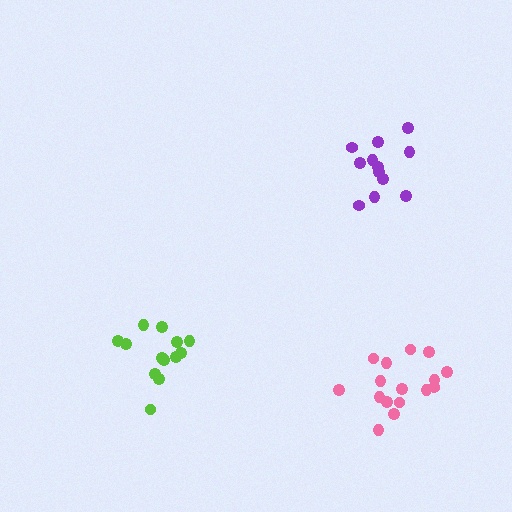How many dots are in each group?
Group 1: 13 dots, Group 2: 12 dots, Group 3: 16 dots (41 total).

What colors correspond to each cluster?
The clusters are colored: lime, purple, pink.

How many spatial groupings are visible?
There are 3 spatial groupings.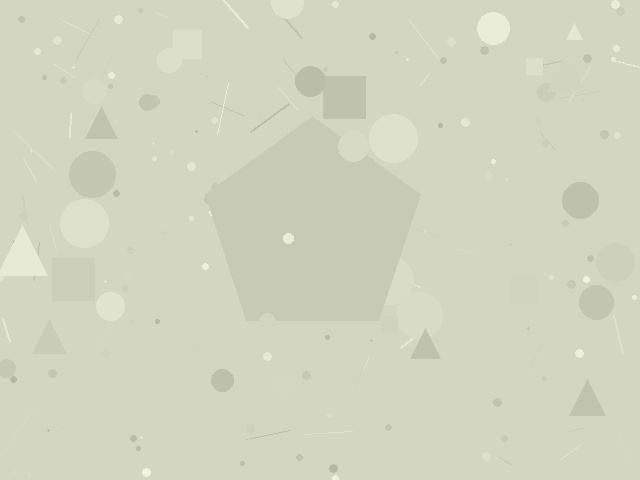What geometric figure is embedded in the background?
A pentagon is embedded in the background.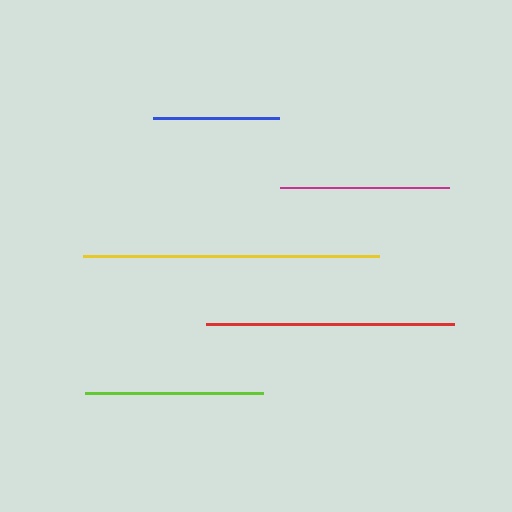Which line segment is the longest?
The yellow line is the longest at approximately 297 pixels.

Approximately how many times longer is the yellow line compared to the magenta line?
The yellow line is approximately 1.8 times the length of the magenta line.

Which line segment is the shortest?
The blue line is the shortest at approximately 125 pixels.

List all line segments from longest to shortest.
From longest to shortest: yellow, red, lime, magenta, blue.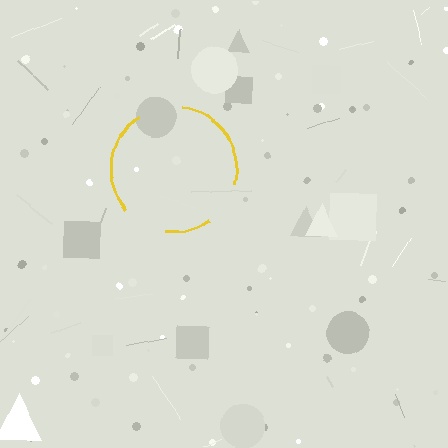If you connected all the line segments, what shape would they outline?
They would outline a circle.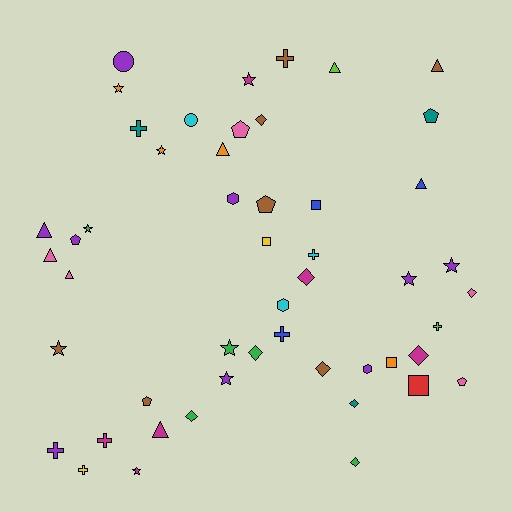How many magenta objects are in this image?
There are 6 magenta objects.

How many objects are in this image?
There are 50 objects.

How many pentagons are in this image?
There are 6 pentagons.